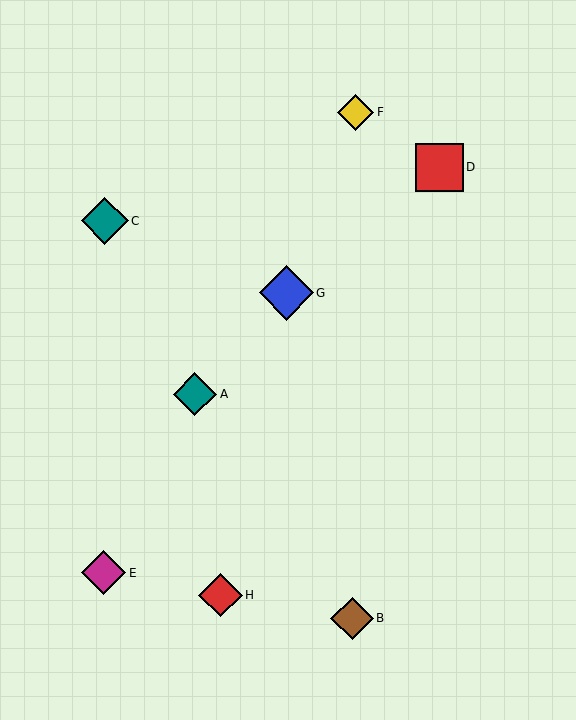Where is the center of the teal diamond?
The center of the teal diamond is at (195, 394).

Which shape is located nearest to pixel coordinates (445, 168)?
The red square (labeled D) at (440, 167) is nearest to that location.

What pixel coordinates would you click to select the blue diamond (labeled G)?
Click at (286, 293) to select the blue diamond G.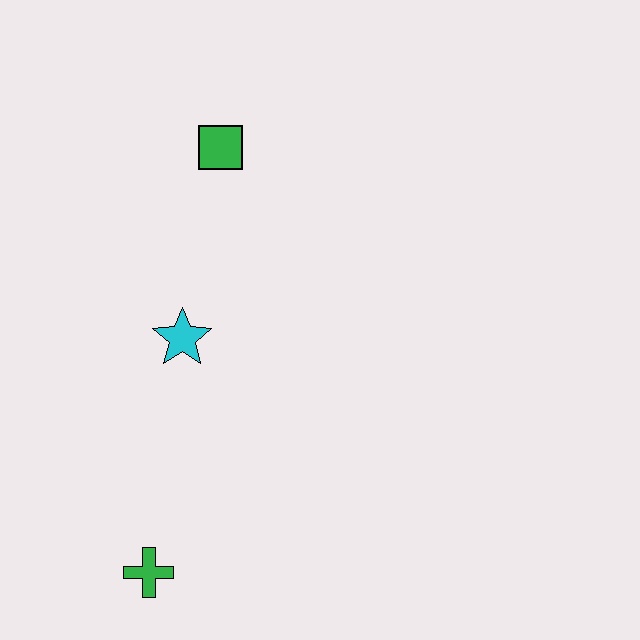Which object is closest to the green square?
The cyan star is closest to the green square.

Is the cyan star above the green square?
No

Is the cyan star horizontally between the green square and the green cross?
Yes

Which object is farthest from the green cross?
The green square is farthest from the green cross.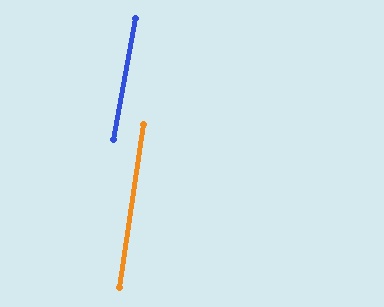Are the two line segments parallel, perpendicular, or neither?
Parallel — their directions differ by only 1.7°.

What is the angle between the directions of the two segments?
Approximately 2 degrees.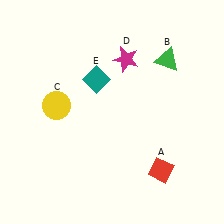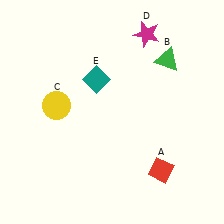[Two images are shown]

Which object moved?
The magenta star (D) moved up.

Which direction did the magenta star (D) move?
The magenta star (D) moved up.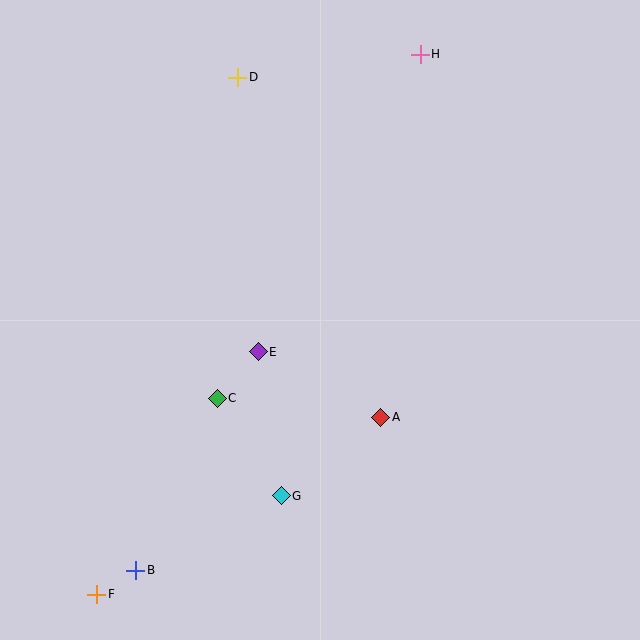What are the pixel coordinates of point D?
Point D is at (238, 77).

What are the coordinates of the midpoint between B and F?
The midpoint between B and F is at (116, 582).